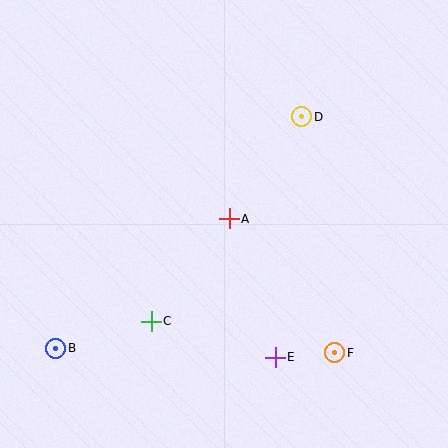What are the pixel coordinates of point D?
Point D is at (302, 117).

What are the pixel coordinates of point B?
Point B is at (56, 348).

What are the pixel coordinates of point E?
Point E is at (275, 357).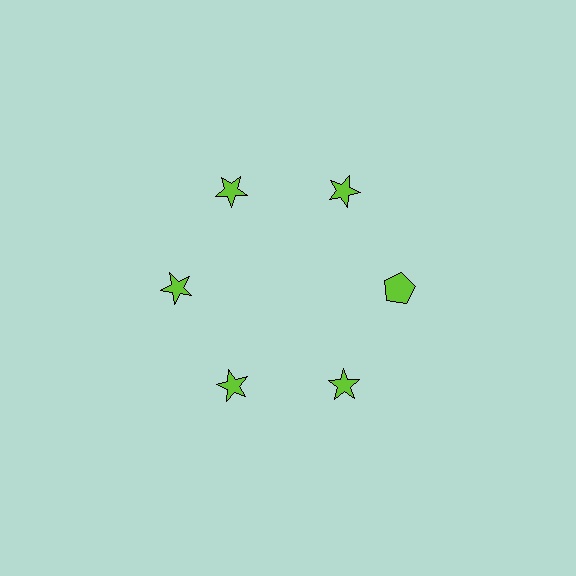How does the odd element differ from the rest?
It has a different shape: pentagon instead of star.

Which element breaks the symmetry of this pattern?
The lime pentagon at roughly the 3 o'clock position breaks the symmetry. All other shapes are lime stars.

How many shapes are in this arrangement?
There are 6 shapes arranged in a ring pattern.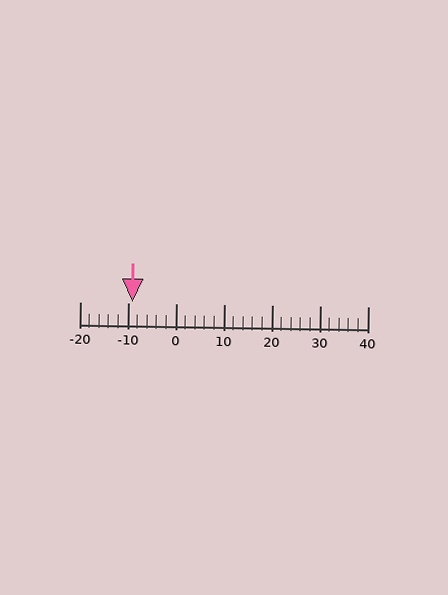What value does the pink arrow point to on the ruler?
The pink arrow points to approximately -9.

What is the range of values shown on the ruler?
The ruler shows values from -20 to 40.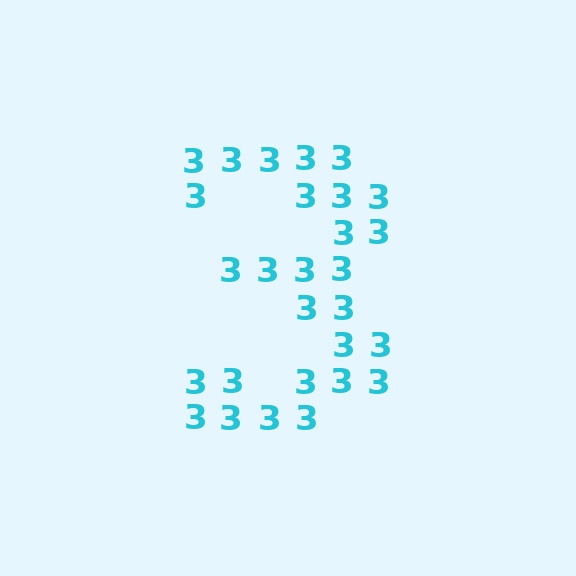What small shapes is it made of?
It is made of small digit 3's.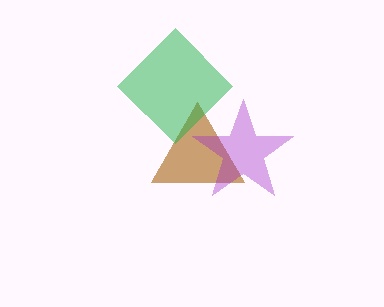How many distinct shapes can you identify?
There are 3 distinct shapes: a brown triangle, a purple star, a green diamond.